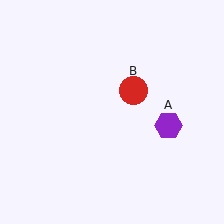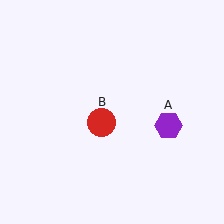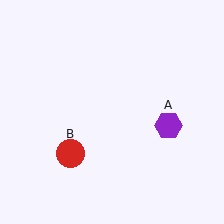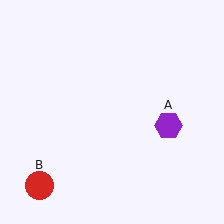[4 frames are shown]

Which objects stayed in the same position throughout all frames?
Purple hexagon (object A) remained stationary.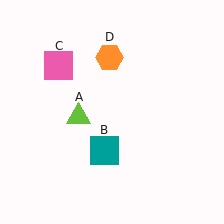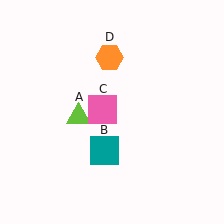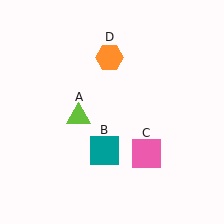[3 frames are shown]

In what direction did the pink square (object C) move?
The pink square (object C) moved down and to the right.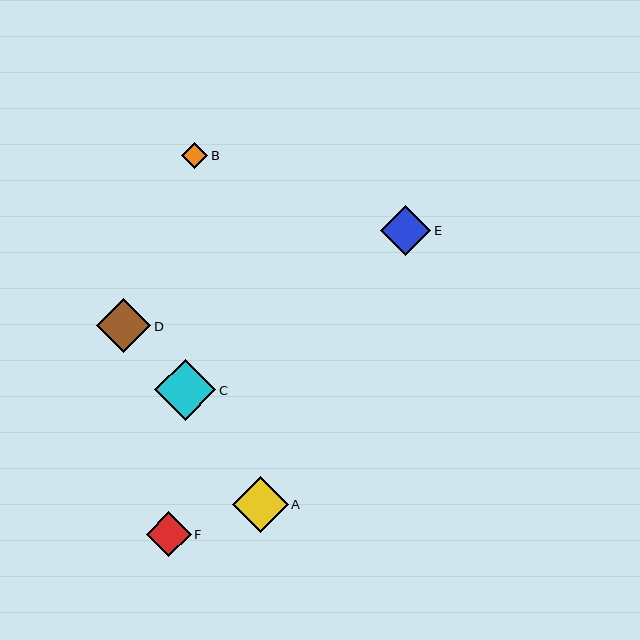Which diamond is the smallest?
Diamond B is the smallest with a size of approximately 27 pixels.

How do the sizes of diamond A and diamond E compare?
Diamond A and diamond E are approximately the same size.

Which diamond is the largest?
Diamond C is the largest with a size of approximately 61 pixels.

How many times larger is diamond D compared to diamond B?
Diamond D is approximately 2.0 times the size of diamond B.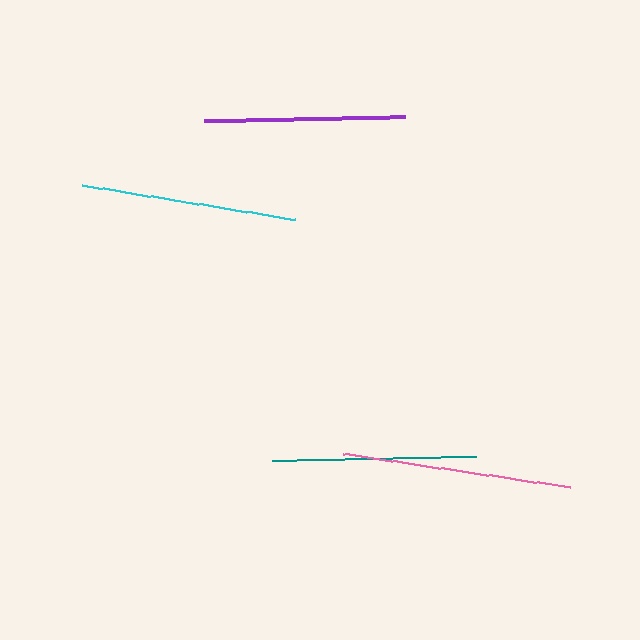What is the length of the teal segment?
The teal segment is approximately 204 pixels long.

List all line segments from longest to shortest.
From longest to shortest: pink, cyan, teal, purple.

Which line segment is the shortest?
The purple line is the shortest at approximately 201 pixels.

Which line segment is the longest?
The pink line is the longest at approximately 229 pixels.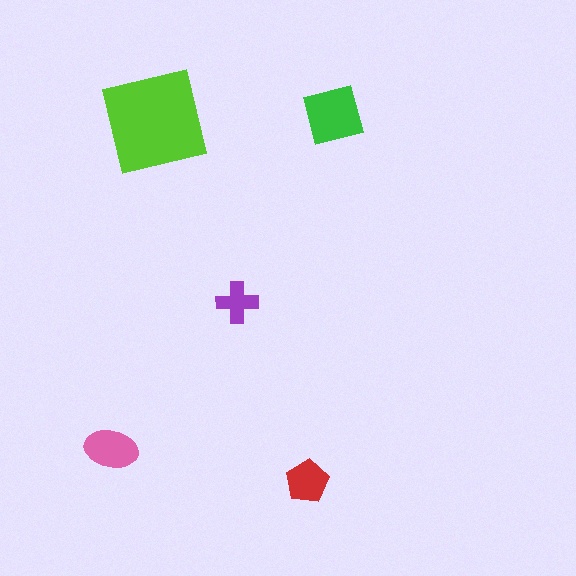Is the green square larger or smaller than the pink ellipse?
Larger.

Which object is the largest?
The lime square.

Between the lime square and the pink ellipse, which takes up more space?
The lime square.